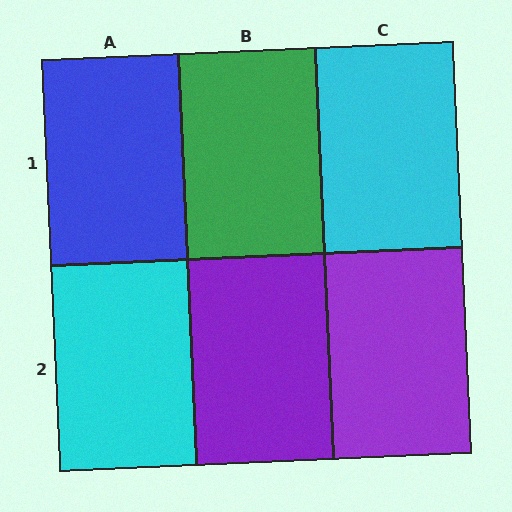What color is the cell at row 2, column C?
Purple.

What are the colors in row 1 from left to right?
Blue, green, cyan.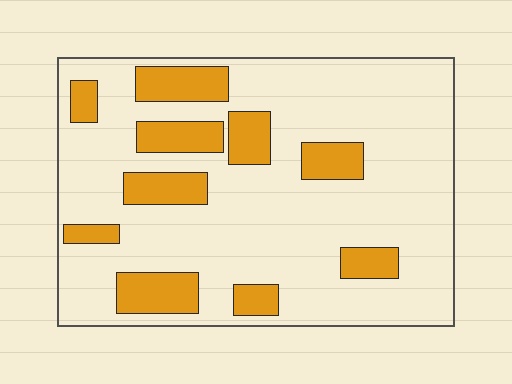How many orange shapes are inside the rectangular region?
10.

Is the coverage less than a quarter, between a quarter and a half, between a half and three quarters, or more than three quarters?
Less than a quarter.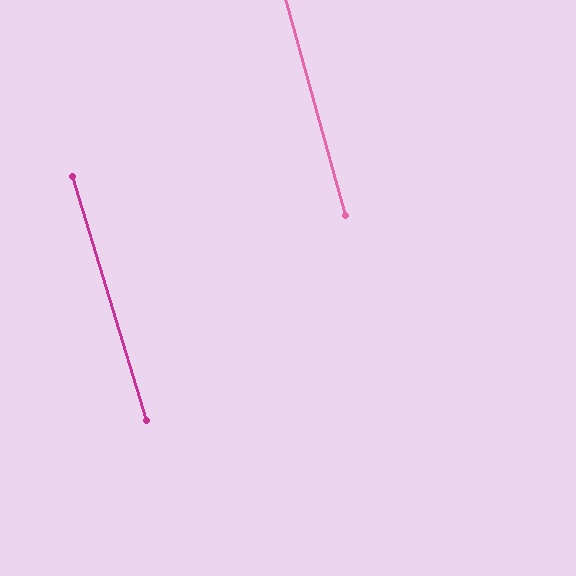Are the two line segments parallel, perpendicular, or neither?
Parallel — their directions differ by only 1.7°.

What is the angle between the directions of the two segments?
Approximately 2 degrees.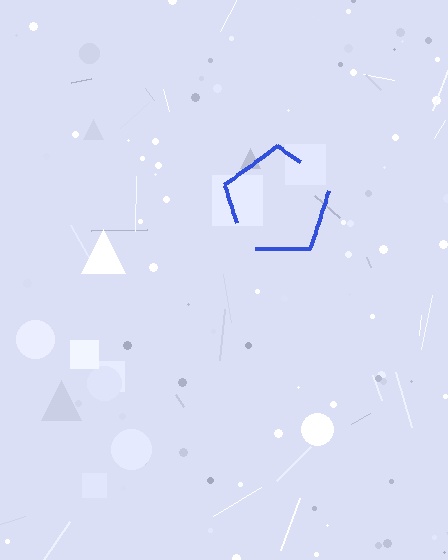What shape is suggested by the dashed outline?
The dashed outline suggests a pentagon.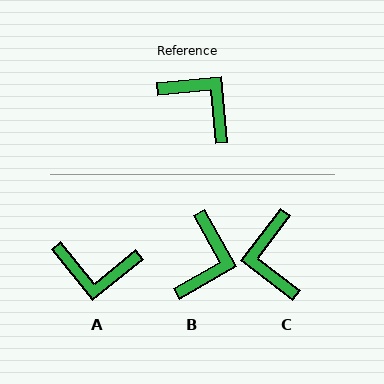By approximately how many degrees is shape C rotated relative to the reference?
Approximately 137 degrees counter-clockwise.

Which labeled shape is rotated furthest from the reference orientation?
A, about 146 degrees away.